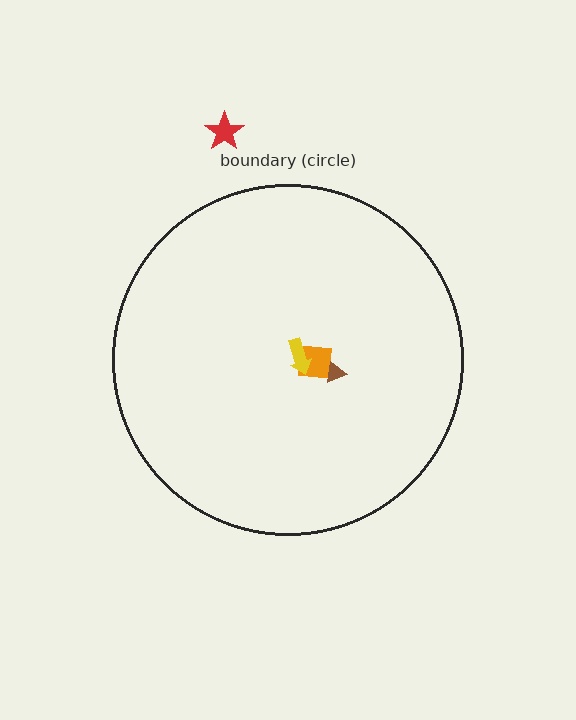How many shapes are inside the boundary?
3 inside, 1 outside.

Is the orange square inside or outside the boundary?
Inside.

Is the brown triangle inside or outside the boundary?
Inside.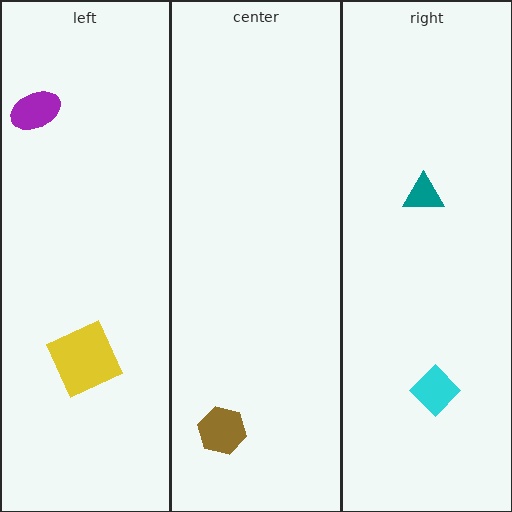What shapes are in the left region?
The purple ellipse, the yellow square.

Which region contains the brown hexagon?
The center region.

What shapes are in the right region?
The cyan diamond, the teal triangle.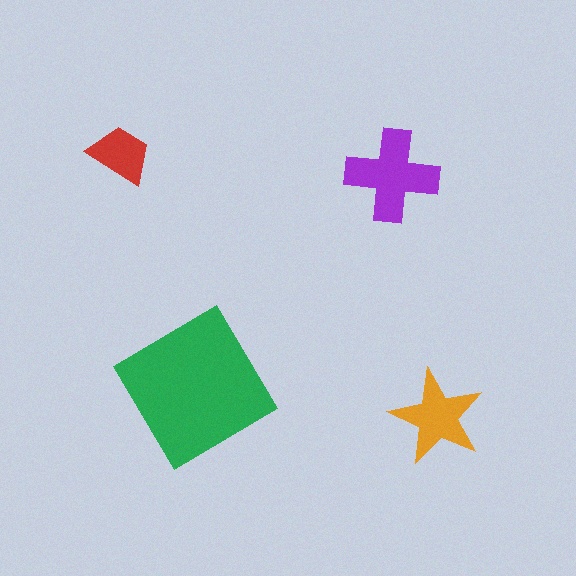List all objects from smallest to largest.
The red trapezoid, the orange star, the purple cross, the green diamond.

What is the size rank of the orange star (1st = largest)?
3rd.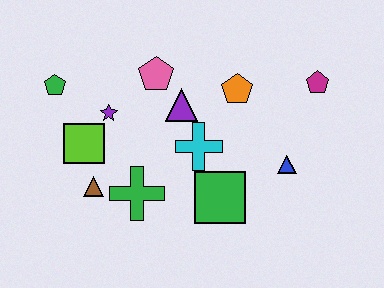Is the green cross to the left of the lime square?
No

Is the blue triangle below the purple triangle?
Yes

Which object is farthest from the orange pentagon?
The green pentagon is farthest from the orange pentagon.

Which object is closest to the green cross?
The brown triangle is closest to the green cross.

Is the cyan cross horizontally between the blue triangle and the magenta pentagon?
No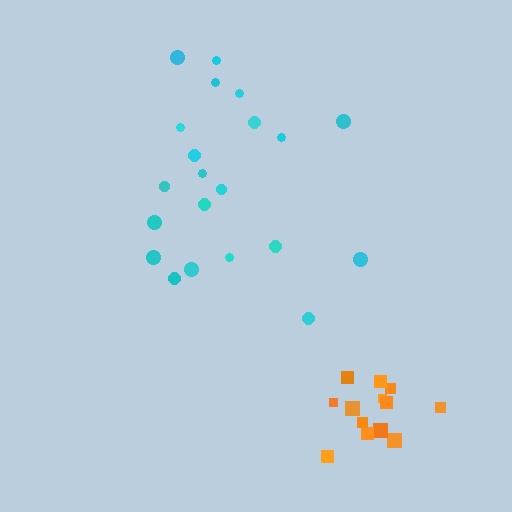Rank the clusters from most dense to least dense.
orange, cyan.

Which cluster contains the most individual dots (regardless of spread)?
Cyan (21).